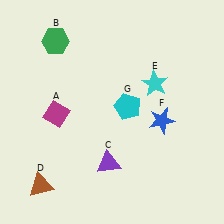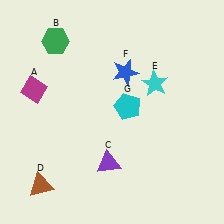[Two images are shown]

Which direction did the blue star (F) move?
The blue star (F) moved up.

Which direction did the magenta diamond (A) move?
The magenta diamond (A) moved up.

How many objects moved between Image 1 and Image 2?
2 objects moved between the two images.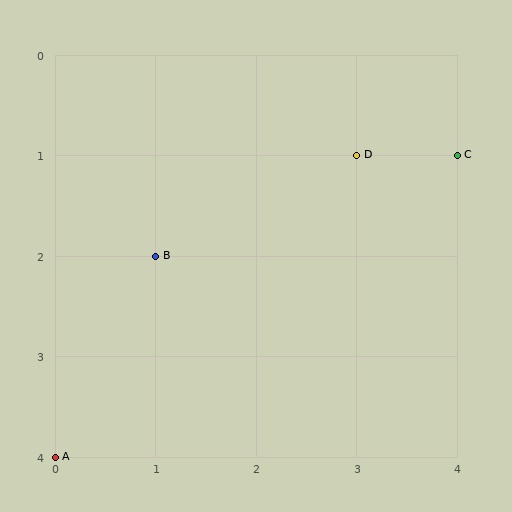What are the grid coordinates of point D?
Point D is at grid coordinates (3, 1).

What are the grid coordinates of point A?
Point A is at grid coordinates (0, 4).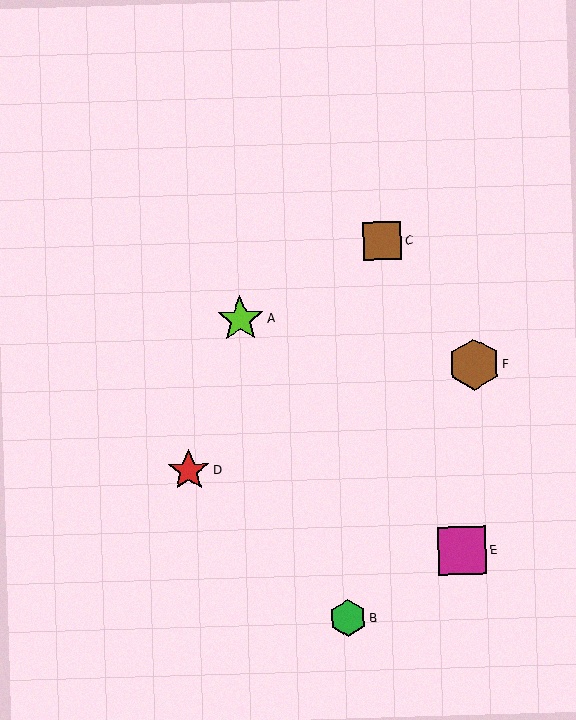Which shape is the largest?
The brown hexagon (labeled F) is the largest.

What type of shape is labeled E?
Shape E is a magenta square.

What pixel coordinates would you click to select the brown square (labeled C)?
Click at (382, 241) to select the brown square C.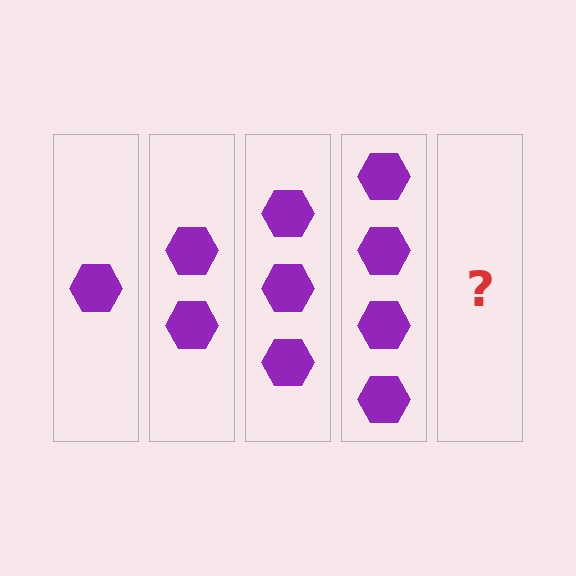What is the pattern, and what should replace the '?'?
The pattern is that each step adds one more hexagon. The '?' should be 5 hexagons.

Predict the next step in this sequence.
The next step is 5 hexagons.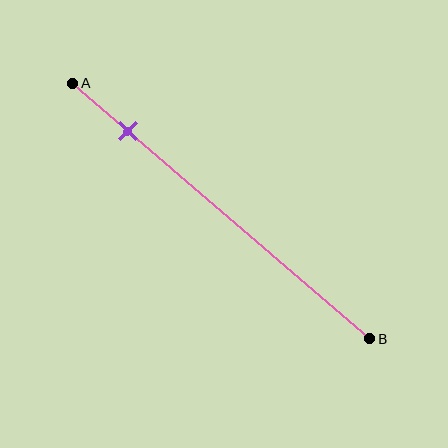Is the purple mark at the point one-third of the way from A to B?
No, the mark is at about 20% from A, not at the 33% one-third point.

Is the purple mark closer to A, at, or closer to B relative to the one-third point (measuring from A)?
The purple mark is closer to point A than the one-third point of segment AB.